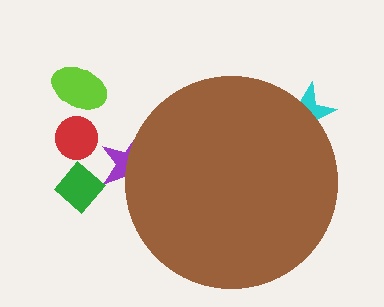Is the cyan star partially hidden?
Yes, the cyan star is partially hidden behind the brown circle.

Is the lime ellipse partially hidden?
No, the lime ellipse is fully visible.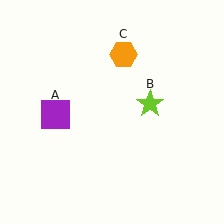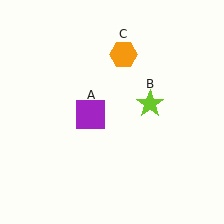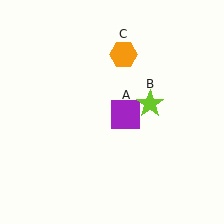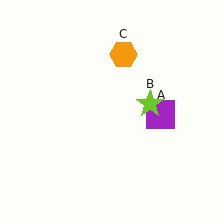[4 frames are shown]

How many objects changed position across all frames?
1 object changed position: purple square (object A).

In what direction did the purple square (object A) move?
The purple square (object A) moved right.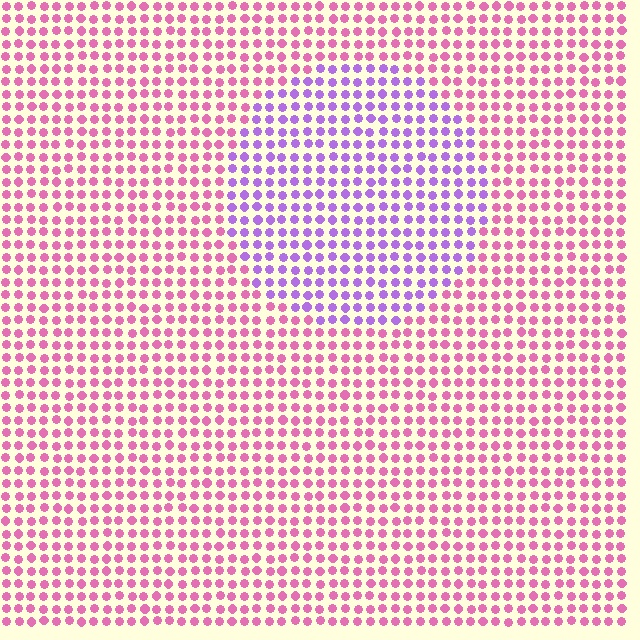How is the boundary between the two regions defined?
The boundary is defined purely by a slight shift in hue (about 50 degrees). Spacing, size, and orientation are identical on both sides.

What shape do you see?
I see a circle.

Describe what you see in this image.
The image is filled with small pink elements in a uniform arrangement. A circle-shaped region is visible where the elements are tinted to a slightly different hue, forming a subtle color boundary.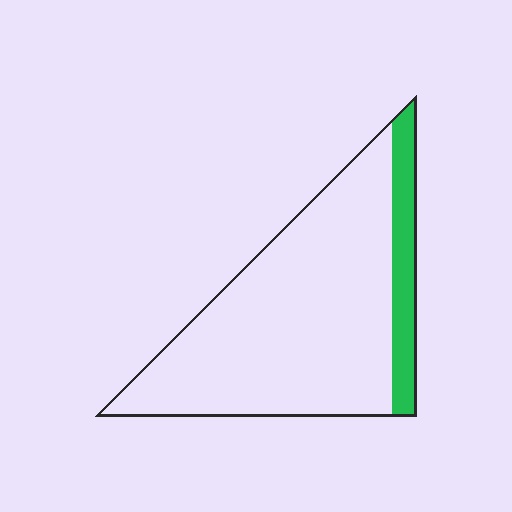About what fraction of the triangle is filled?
About one sixth (1/6).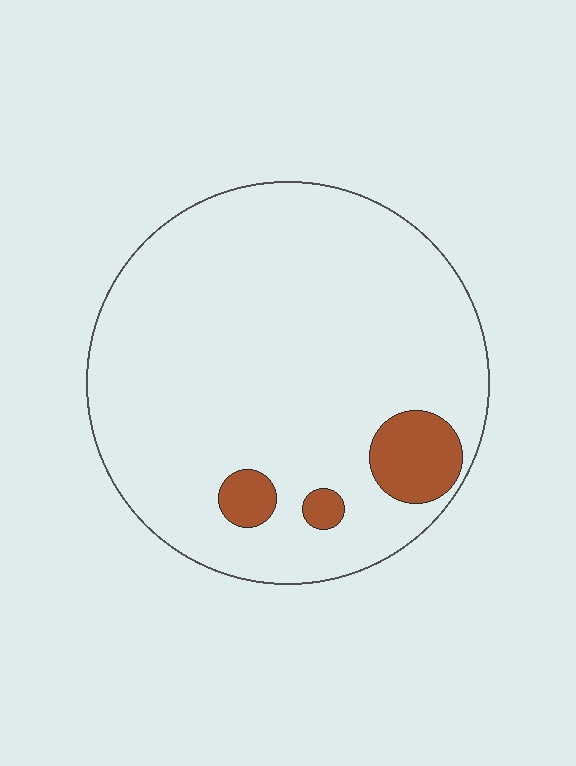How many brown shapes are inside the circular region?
3.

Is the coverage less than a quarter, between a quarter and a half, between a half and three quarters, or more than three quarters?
Less than a quarter.